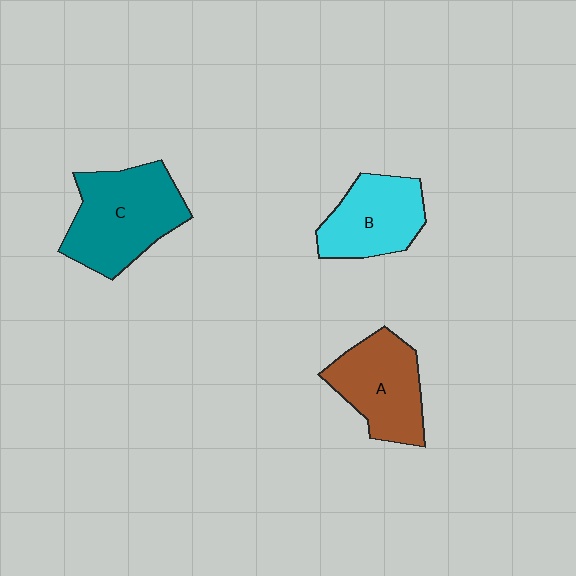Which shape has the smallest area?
Shape B (cyan).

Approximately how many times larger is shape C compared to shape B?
Approximately 1.4 times.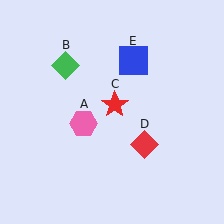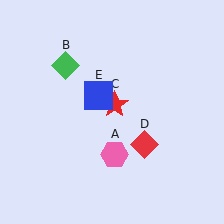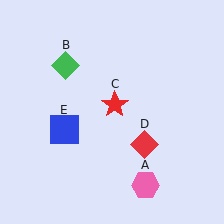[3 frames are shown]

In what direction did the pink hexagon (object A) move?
The pink hexagon (object A) moved down and to the right.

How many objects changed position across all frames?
2 objects changed position: pink hexagon (object A), blue square (object E).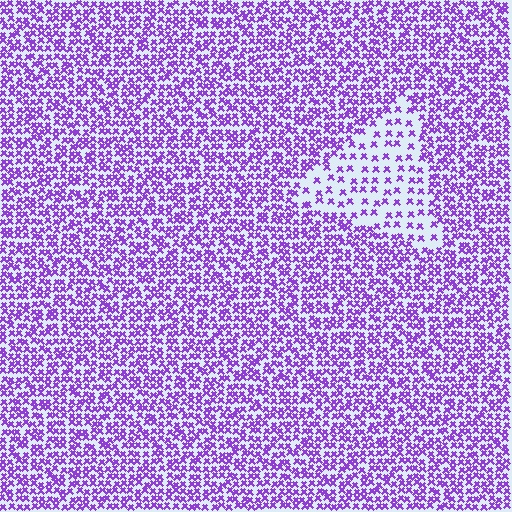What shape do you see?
I see a triangle.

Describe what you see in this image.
The image contains small purple elements arranged at two different densities. A triangle-shaped region is visible where the elements are less densely packed than the surrounding area.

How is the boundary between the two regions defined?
The boundary is defined by a change in element density (approximately 2.4x ratio). All elements are the same color, size, and shape.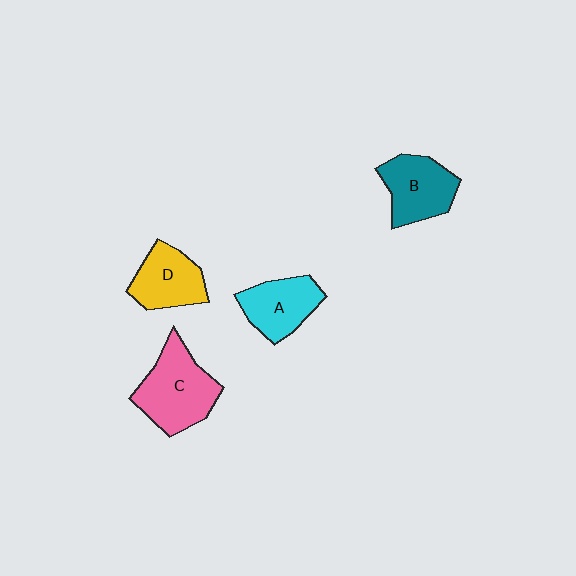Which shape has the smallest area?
Shape D (yellow).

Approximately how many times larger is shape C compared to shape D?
Approximately 1.4 times.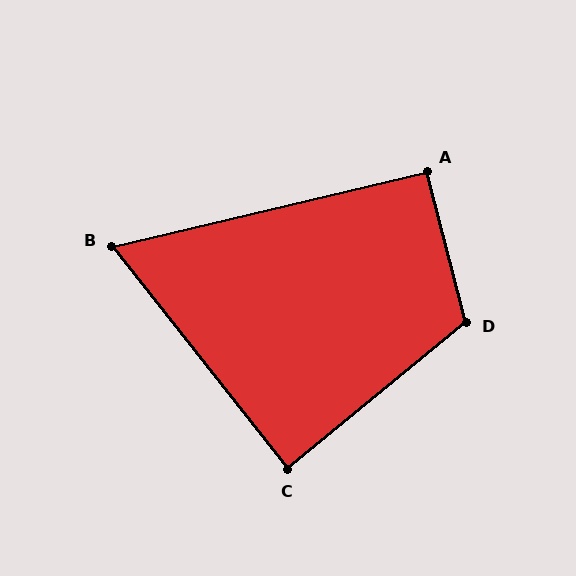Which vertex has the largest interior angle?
D, at approximately 115 degrees.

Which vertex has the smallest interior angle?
B, at approximately 65 degrees.